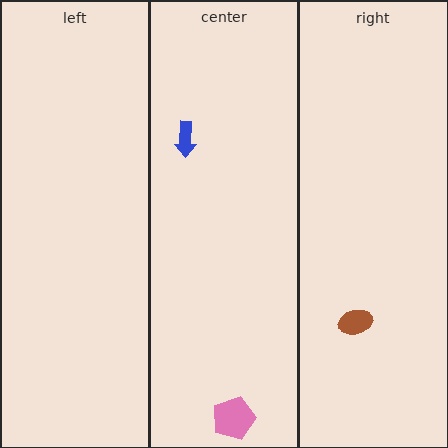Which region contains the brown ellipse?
The right region.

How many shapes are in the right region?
1.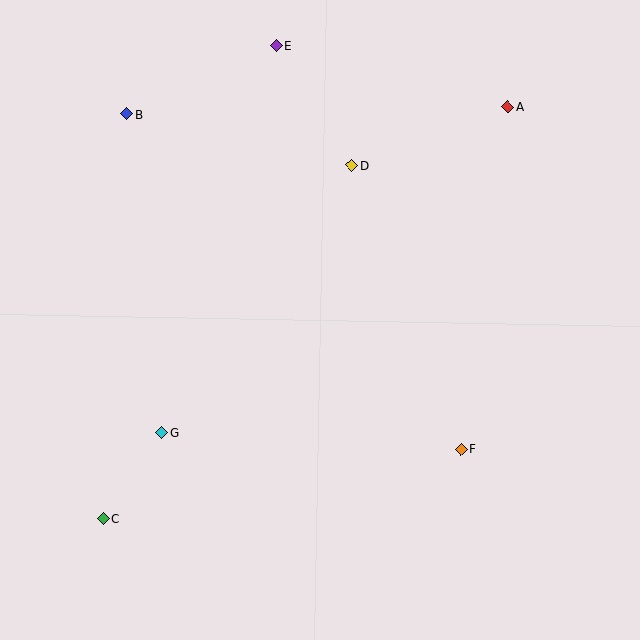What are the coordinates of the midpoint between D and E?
The midpoint between D and E is at (314, 105).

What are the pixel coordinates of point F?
Point F is at (461, 449).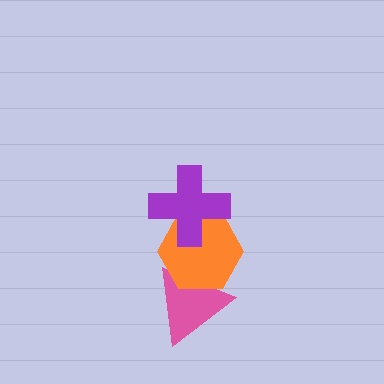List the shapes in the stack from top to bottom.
From top to bottom: the purple cross, the orange hexagon, the pink triangle.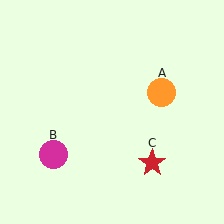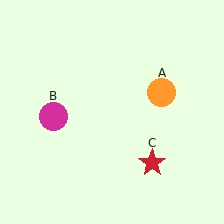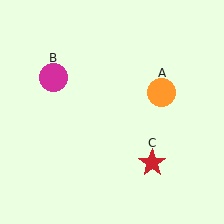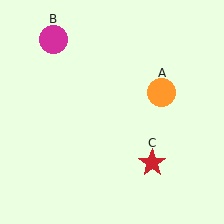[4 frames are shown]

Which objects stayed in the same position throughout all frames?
Orange circle (object A) and red star (object C) remained stationary.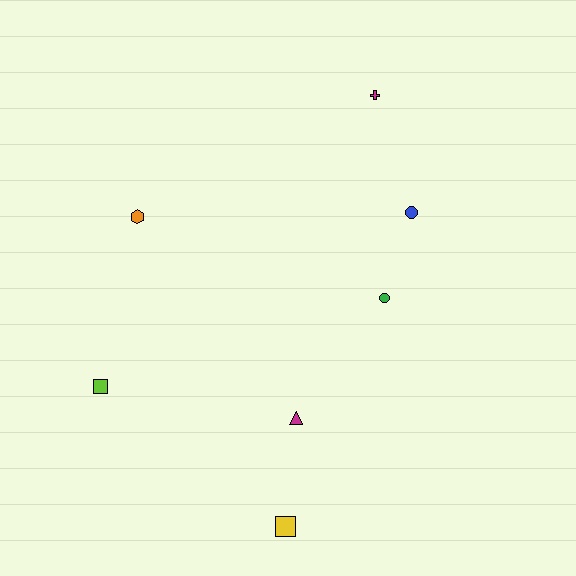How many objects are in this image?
There are 7 objects.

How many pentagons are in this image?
There are no pentagons.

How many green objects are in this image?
There is 1 green object.